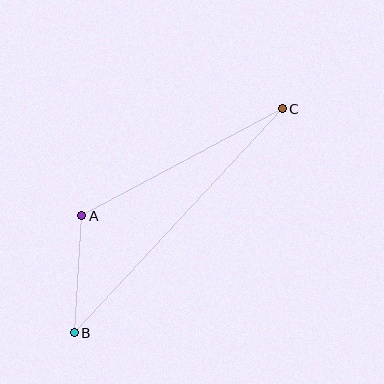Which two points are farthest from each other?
Points B and C are farthest from each other.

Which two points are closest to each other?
Points A and B are closest to each other.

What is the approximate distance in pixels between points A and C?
The distance between A and C is approximately 227 pixels.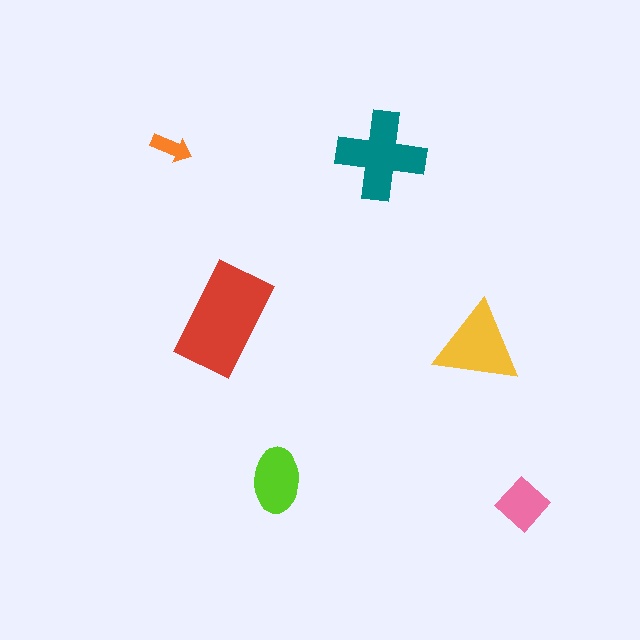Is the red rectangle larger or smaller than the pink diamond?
Larger.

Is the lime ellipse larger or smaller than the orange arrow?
Larger.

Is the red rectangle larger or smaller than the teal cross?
Larger.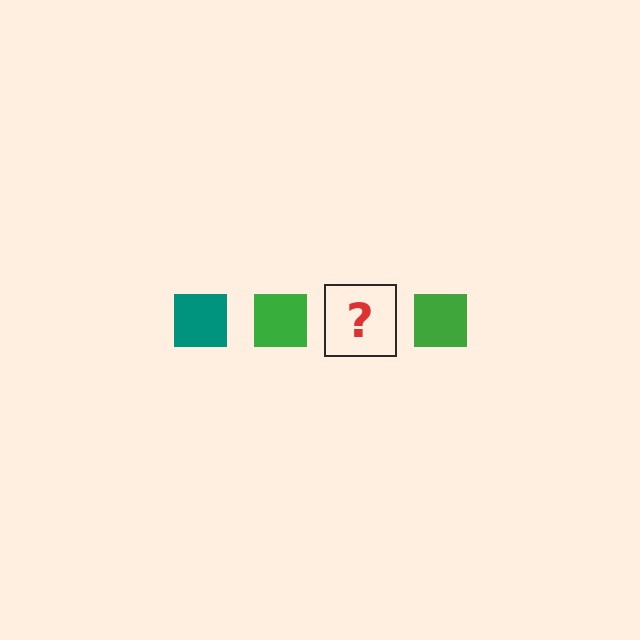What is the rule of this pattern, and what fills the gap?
The rule is that the pattern cycles through teal, green squares. The gap should be filled with a teal square.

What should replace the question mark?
The question mark should be replaced with a teal square.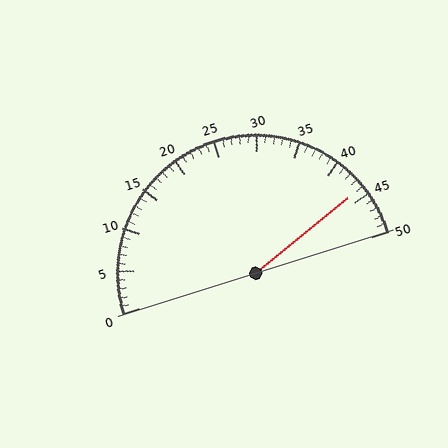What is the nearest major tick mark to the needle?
The nearest major tick mark is 45.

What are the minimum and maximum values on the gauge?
The gauge ranges from 0 to 50.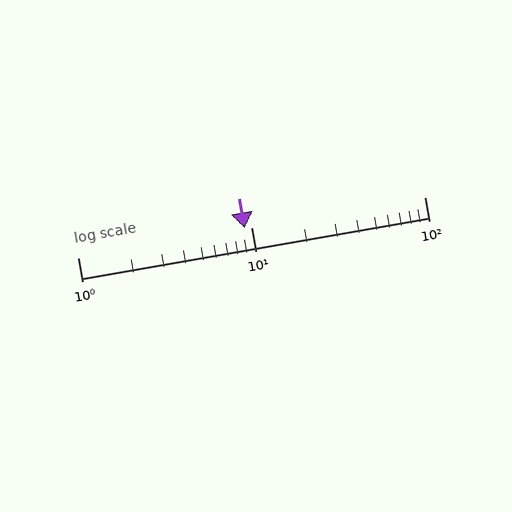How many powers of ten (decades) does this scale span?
The scale spans 2 decades, from 1 to 100.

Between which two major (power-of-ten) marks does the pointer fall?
The pointer is between 1 and 10.